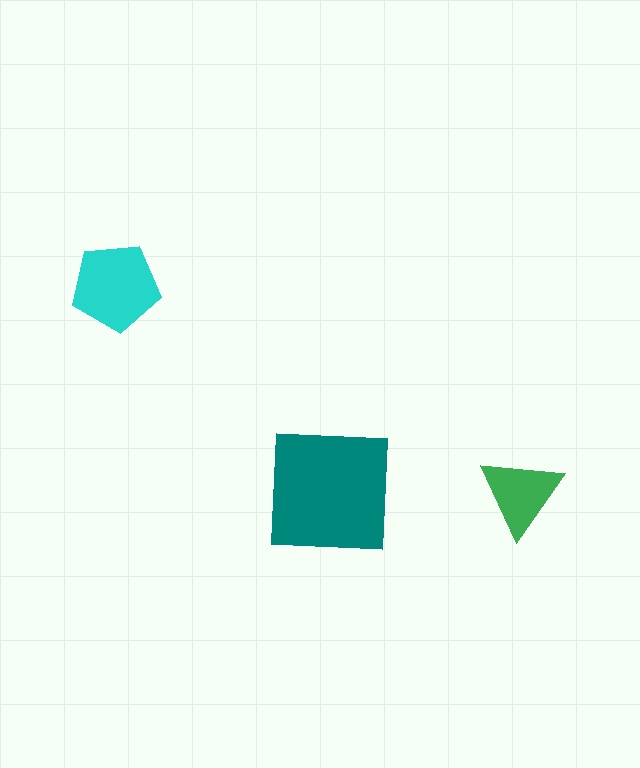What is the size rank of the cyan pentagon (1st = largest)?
2nd.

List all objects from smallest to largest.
The green triangle, the cyan pentagon, the teal square.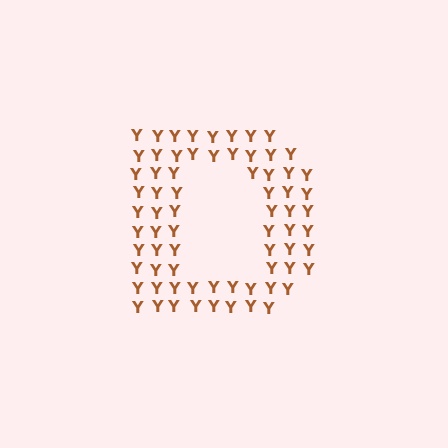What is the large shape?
The large shape is the letter D.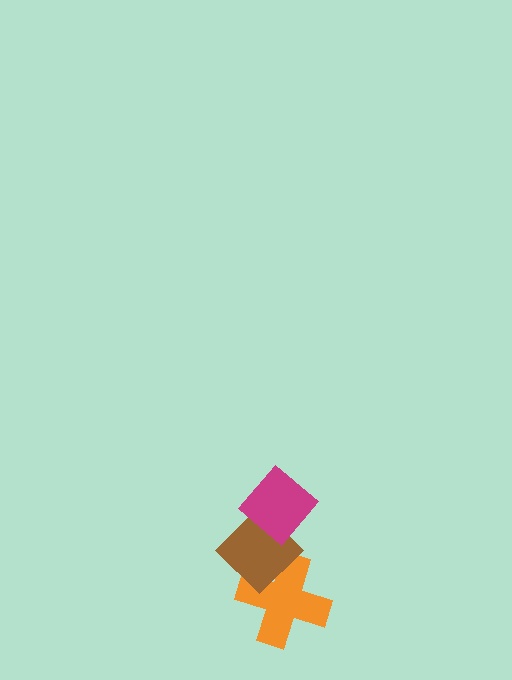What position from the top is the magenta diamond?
The magenta diamond is 1st from the top.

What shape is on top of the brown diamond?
The magenta diamond is on top of the brown diamond.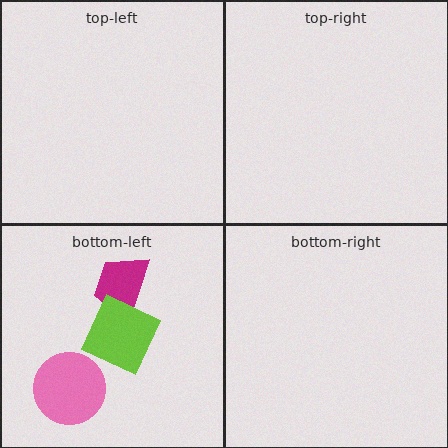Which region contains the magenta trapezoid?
The bottom-left region.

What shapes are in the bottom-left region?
The magenta trapezoid, the lime square, the pink circle.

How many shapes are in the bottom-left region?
3.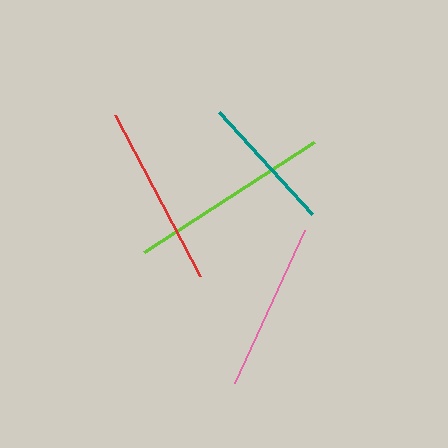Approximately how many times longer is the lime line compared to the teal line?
The lime line is approximately 1.5 times the length of the teal line.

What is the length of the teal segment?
The teal segment is approximately 138 pixels long.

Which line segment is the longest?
The lime line is the longest at approximately 203 pixels.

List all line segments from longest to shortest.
From longest to shortest: lime, red, pink, teal.